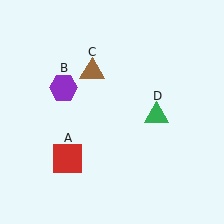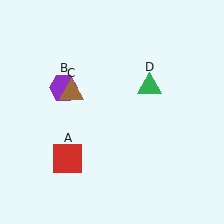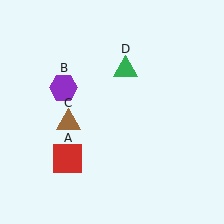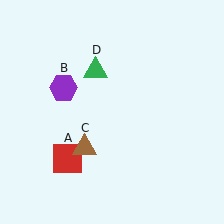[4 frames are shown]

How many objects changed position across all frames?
2 objects changed position: brown triangle (object C), green triangle (object D).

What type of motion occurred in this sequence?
The brown triangle (object C), green triangle (object D) rotated counterclockwise around the center of the scene.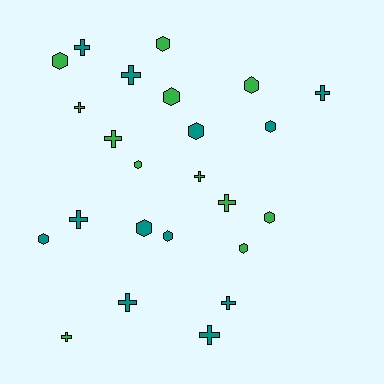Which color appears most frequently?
Green, with 12 objects.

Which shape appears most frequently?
Cross, with 12 objects.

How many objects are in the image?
There are 24 objects.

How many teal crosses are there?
There are 7 teal crosses.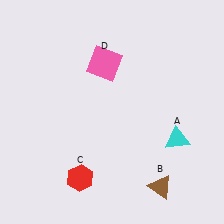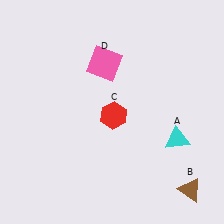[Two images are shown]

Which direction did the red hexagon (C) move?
The red hexagon (C) moved up.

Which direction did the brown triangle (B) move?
The brown triangle (B) moved right.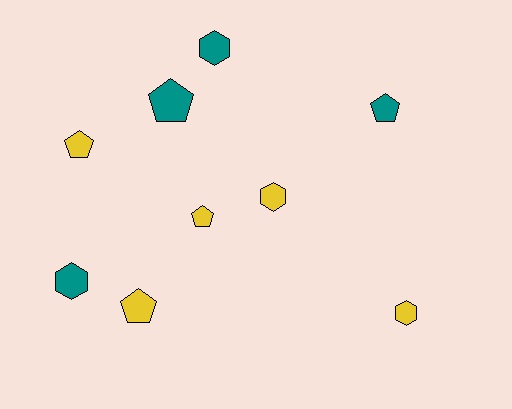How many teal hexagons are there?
There are 2 teal hexagons.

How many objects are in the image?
There are 9 objects.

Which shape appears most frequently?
Pentagon, with 5 objects.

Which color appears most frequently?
Yellow, with 5 objects.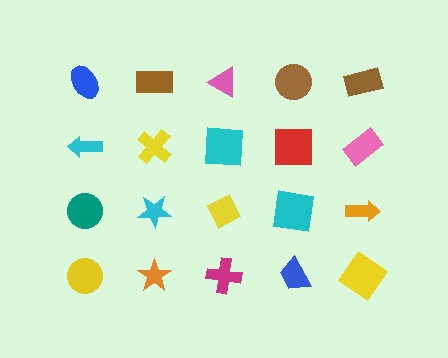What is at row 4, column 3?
A magenta cross.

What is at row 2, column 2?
A yellow cross.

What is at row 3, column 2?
A cyan star.